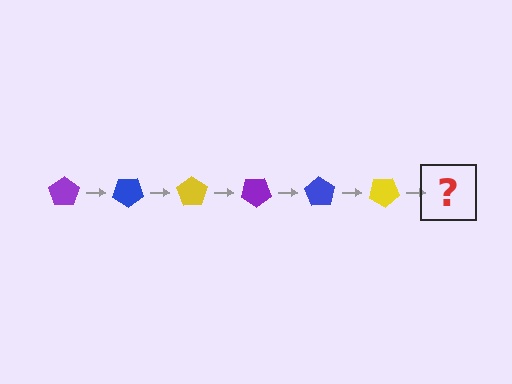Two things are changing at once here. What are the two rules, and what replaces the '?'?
The two rules are that it rotates 35 degrees each step and the color cycles through purple, blue, and yellow. The '?' should be a purple pentagon, rotated 210 degrees from the start.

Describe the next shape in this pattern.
It should be a purple pentagon, rotated 210 degrees from the start.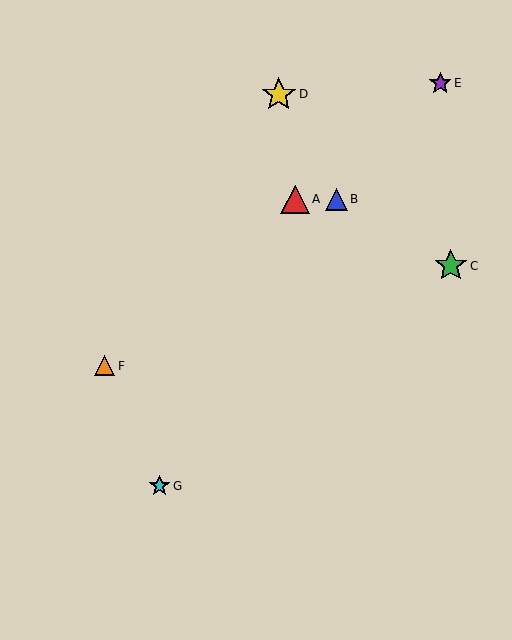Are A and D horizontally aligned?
No, A is at y≈199 and D is at y≈94.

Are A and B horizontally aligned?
Yes, both are at y≈199.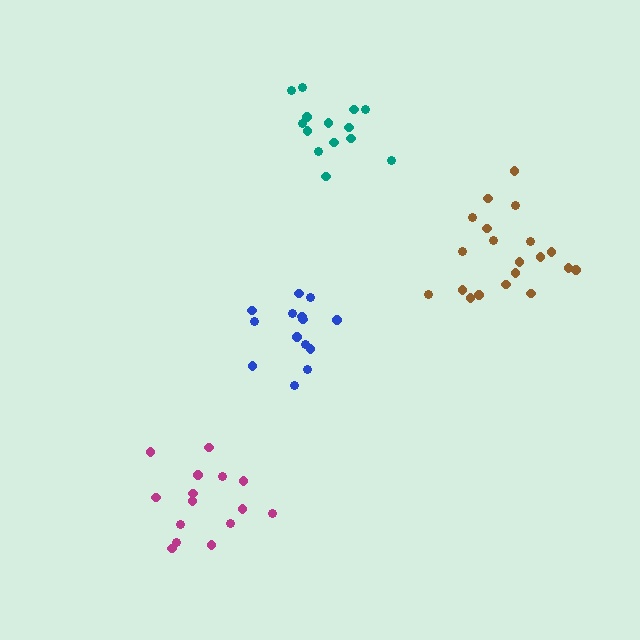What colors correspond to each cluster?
The clusters are colored: magenta, teal, blue, brown.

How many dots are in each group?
Group 1: 15 dots, Group 2: 14 dots, Group 3: 14 dots, Group 4: 20 dots (63 total).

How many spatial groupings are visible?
There are 4 spatial groupings.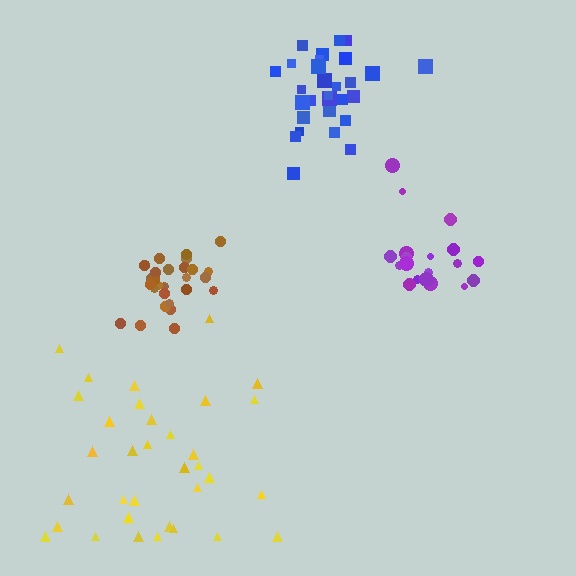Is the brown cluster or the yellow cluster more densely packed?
Brown.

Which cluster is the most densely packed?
Brown.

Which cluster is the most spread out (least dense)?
Yellow.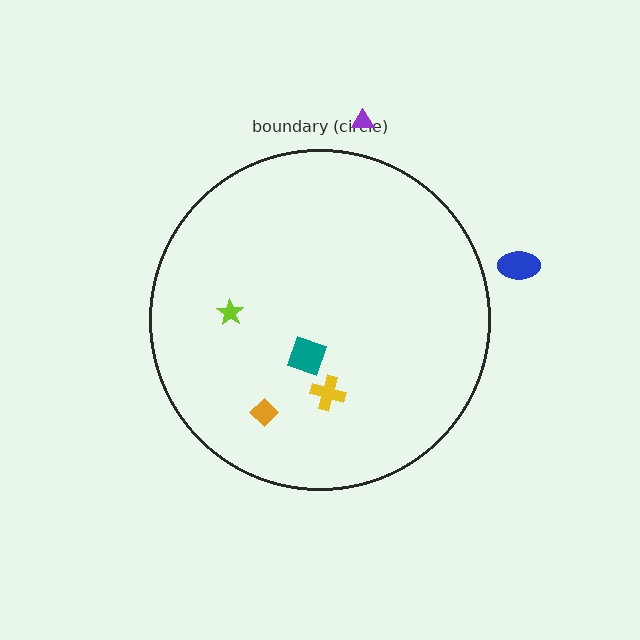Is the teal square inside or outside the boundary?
Inside.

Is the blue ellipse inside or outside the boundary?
Outside.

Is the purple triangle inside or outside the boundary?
Outside.